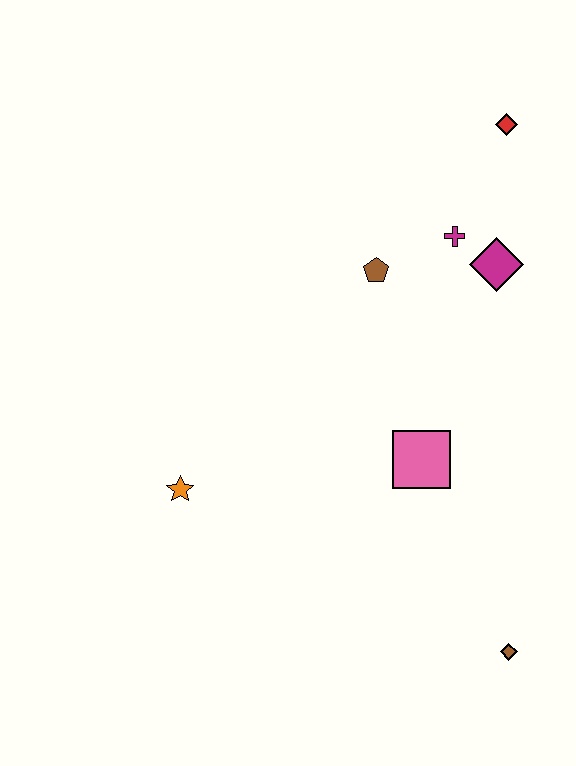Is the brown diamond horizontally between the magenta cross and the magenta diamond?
No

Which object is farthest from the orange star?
The red diamond is farthest from the orange star.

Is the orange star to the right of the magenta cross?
No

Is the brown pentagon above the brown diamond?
Yes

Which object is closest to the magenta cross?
The magenta diamond is closest to the magenta cross.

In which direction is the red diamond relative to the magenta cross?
The red diamond is above the magenta cross.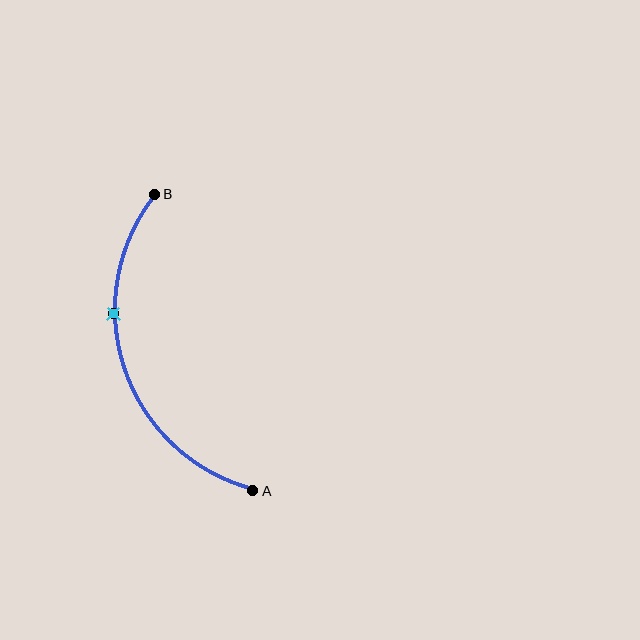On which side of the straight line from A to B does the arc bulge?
The arc bulges to the left of the straight line connecting A and B.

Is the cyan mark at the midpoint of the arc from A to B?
No. The cyan mark lies on the arc but is closer to endpoint B. The arc midpoint would be at the point on the curve equidistant along the arc from both A and B.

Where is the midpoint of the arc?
The arc midpoint is the point on the curve farthest from the straight line joining A and B. It sits to the left of that line.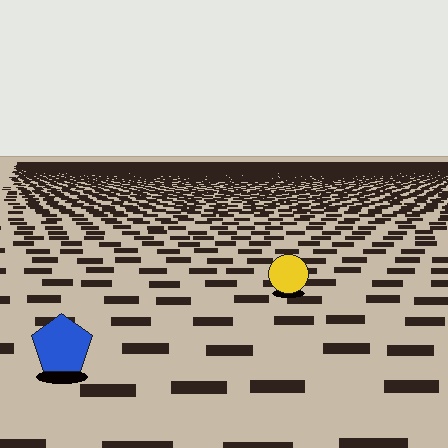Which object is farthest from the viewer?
The yellow circle is farthest from the viewer. It appears smaller and the ground texture around it is denser.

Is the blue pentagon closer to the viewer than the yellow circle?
Yes. The blue pentagon is closer — you can tell from the texture gradient: the ground texture is coarser near it.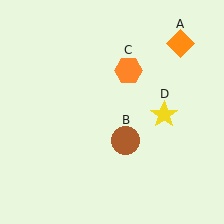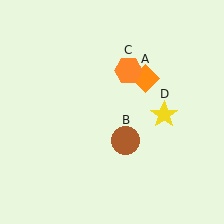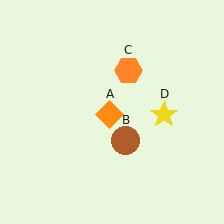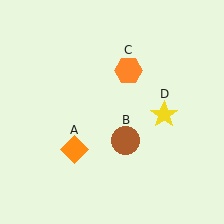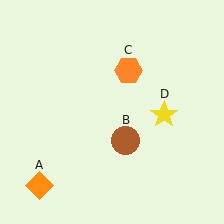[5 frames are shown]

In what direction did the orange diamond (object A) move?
The orange diamond (object A) moved down and to the left.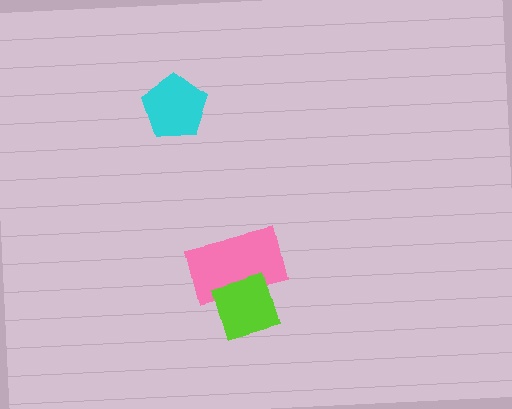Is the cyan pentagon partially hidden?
No, no other shape covers it.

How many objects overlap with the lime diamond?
1 object overlaps with the lime diamond.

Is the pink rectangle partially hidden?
Yes, it is partially covered by another shape.